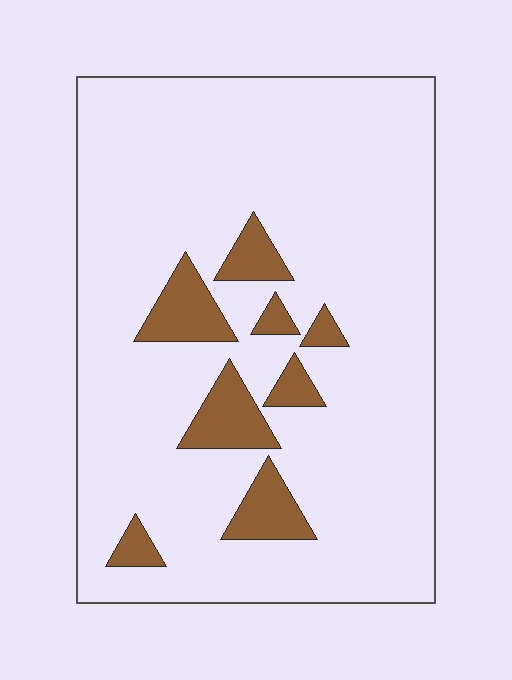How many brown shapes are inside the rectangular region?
8.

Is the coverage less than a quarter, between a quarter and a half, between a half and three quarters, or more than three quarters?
Less than a quarter.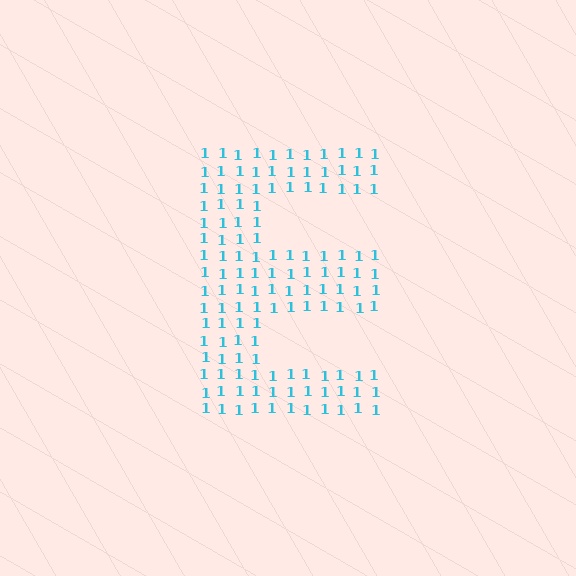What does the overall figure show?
The overall figure shows the letter E.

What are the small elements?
The small elements are digit 1's.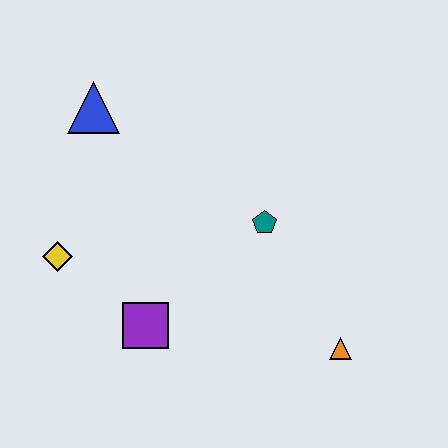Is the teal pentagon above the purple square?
Yes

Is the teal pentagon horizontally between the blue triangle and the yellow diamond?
No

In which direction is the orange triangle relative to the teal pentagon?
The orange triangle is below the teal pentagon.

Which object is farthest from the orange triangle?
The blue triangle is farthest from the orange triangle.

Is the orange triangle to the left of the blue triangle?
No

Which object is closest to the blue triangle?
The yellow diamond is closest to the blue triangle.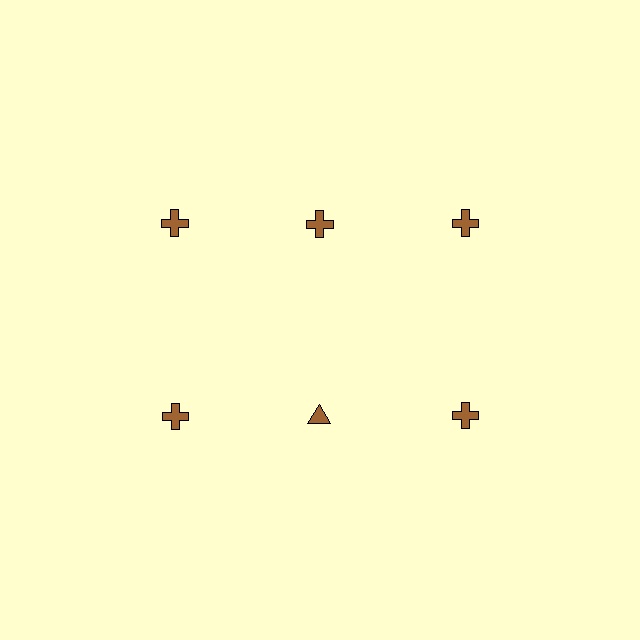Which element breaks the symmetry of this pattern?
The brown triangle in the second row, second from left column breaks the symmetry. All other shapes are brown crosses.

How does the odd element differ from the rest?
It has a different shape: triangle instead of cross.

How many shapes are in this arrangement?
There are 6 shapes arranged in a grid pattern.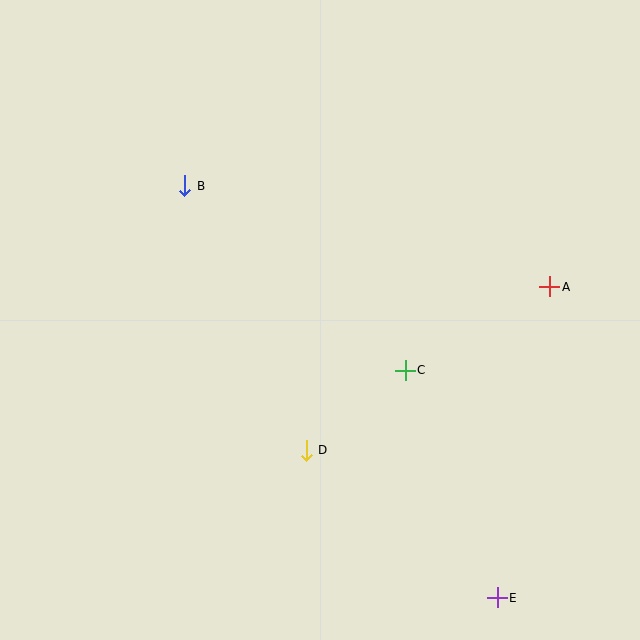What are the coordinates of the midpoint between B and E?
The midpoint between B and E is at (341, 392).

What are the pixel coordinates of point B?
Point B is at (185, 186).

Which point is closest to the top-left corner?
Point B is closest to the top-left corner.